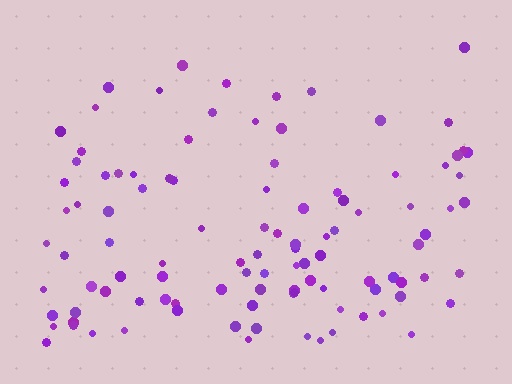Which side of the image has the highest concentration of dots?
The bottom.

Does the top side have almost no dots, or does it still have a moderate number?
Still a moderate number, just noticeably fewer than the bottom.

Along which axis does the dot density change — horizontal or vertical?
Vertical.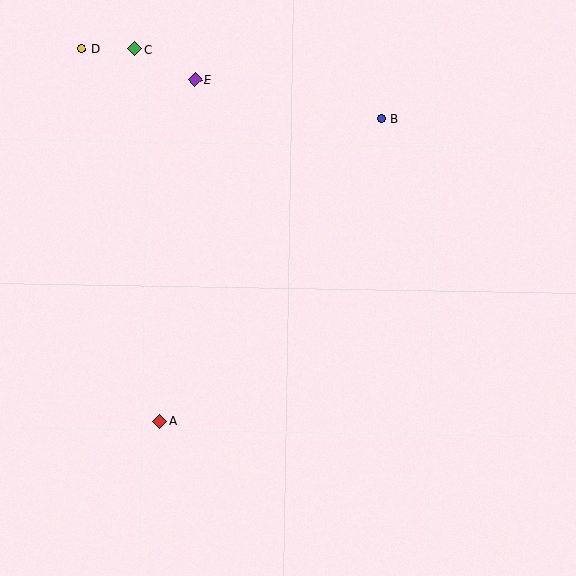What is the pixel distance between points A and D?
The distance between A and D is 381 pixels.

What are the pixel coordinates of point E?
Point E is at (195, 80).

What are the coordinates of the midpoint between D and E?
The midpoint between D and E is at (138, 64).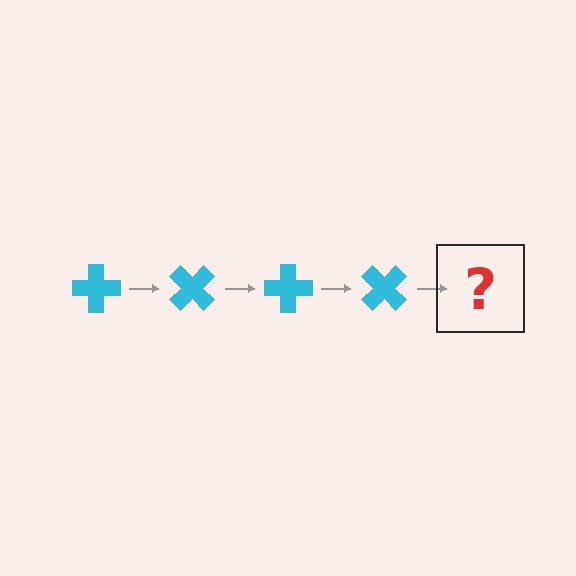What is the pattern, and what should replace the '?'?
The pattern is that the cross rotates 45 degrees each step. The '?' should be a cyan cross rotated 180 degrees.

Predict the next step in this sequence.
The next step is a cyan cross rotated 180 degrees.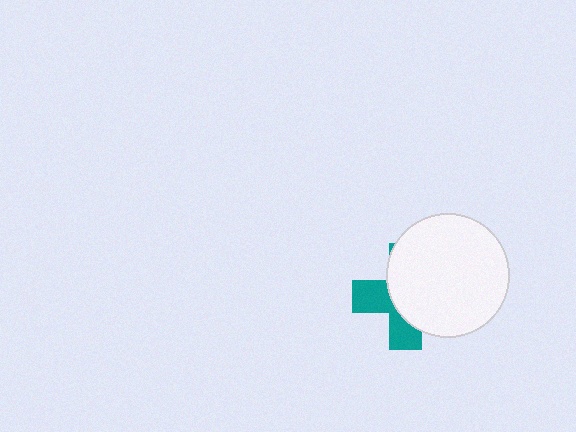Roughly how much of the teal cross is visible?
A small part of it is visible (roughly 38%).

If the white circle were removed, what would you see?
You would see the complete teal cross.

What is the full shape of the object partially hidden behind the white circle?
The partially hidden object is a teal cross.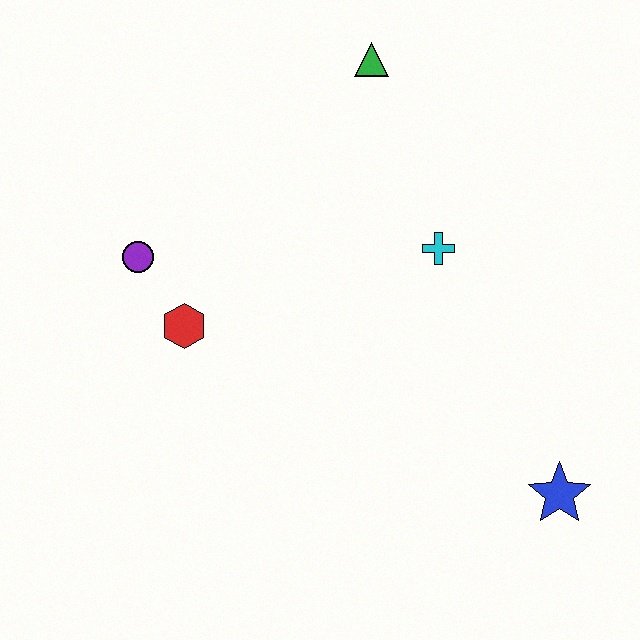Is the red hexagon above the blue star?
Yes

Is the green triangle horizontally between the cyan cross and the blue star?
No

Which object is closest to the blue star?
The cyan cross is closest to the blue star.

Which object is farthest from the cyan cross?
The purple circle is farthest from the cyan cross.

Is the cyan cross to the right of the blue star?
No